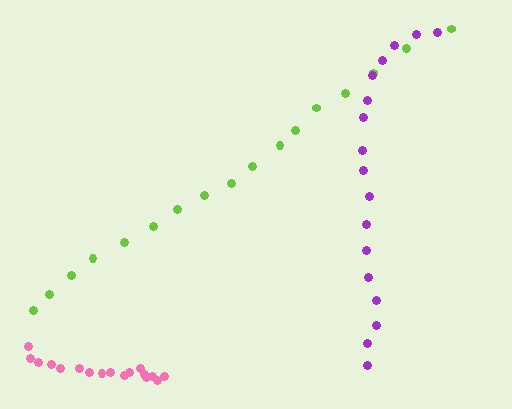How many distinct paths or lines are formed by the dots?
There are 3 distinct paths.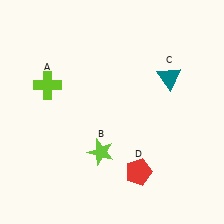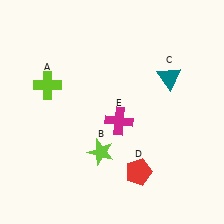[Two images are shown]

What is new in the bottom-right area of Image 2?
A magenta cross (E) was added in the bottom-right area of Image 2.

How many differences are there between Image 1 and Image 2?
There is 1 difference between the two images.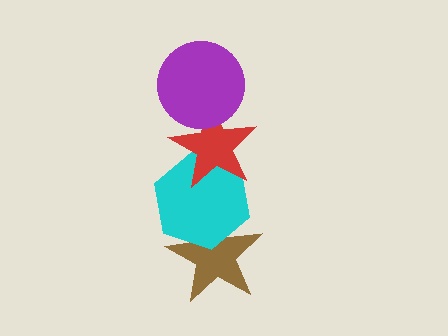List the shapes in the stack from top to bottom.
From top to bottom: the purple circle, the red star, the cyan hexagon, the brown star.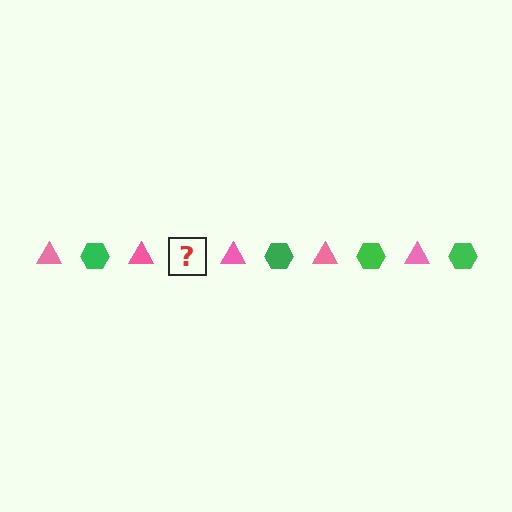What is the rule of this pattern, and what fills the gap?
The rule is that the pattern alternates between pink triangle and green hexagon. The gap should be filled with a green hexagon.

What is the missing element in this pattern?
The missing element is a green hexagon.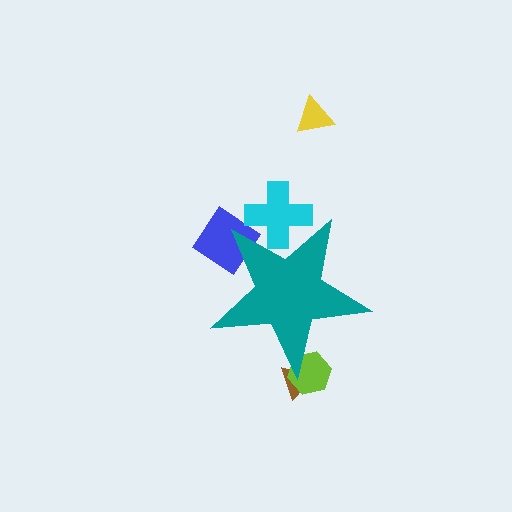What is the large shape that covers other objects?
A teal star.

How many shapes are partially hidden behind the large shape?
4 shapes are partially hidden.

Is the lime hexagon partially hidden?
Yes, the lime hexagon is partially hidden behind the teal star.